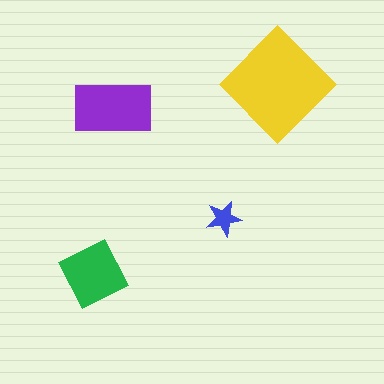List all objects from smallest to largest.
The blue star, the green square, the purple rectangle, the yellow diamond.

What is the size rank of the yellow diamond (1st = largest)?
1st.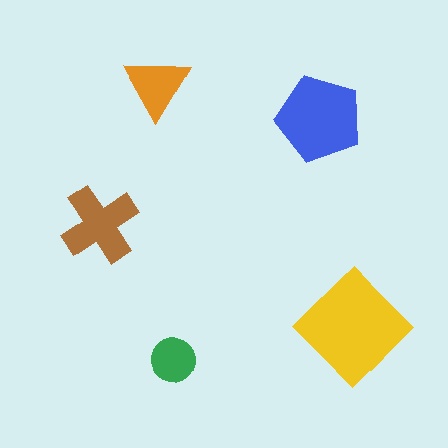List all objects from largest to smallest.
The yellow diamond, the blue pentagon, the brown cross, the orange triangle, the green circle.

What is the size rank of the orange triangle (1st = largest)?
4th.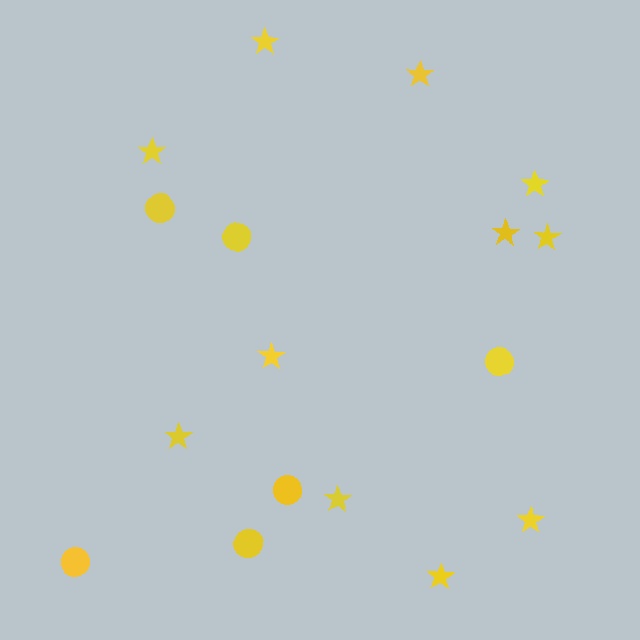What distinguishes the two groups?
There are 2 groups: one group of stars (11) and one group of circles (6).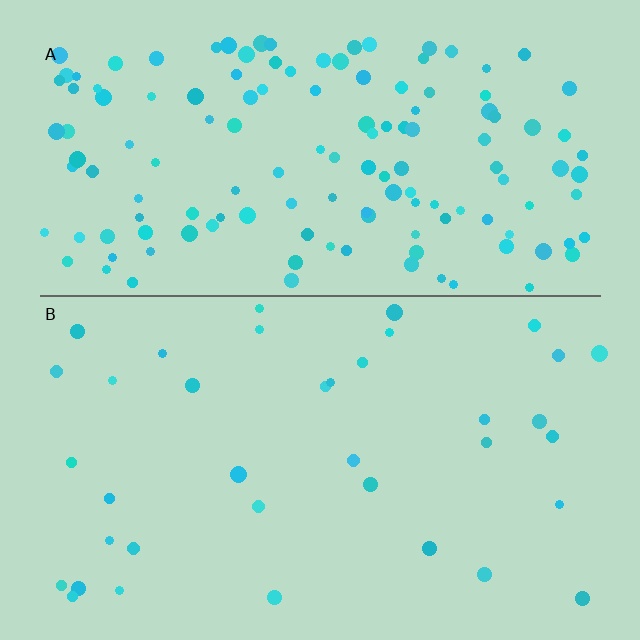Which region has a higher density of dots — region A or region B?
A (the top).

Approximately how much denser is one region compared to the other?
Approximately 3.8× — region A over region B.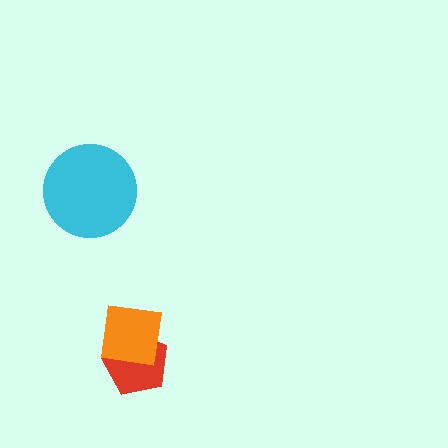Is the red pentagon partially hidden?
Yes, it is partially covered by another shape.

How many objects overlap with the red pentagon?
1 object overlaps with the red pentagon.